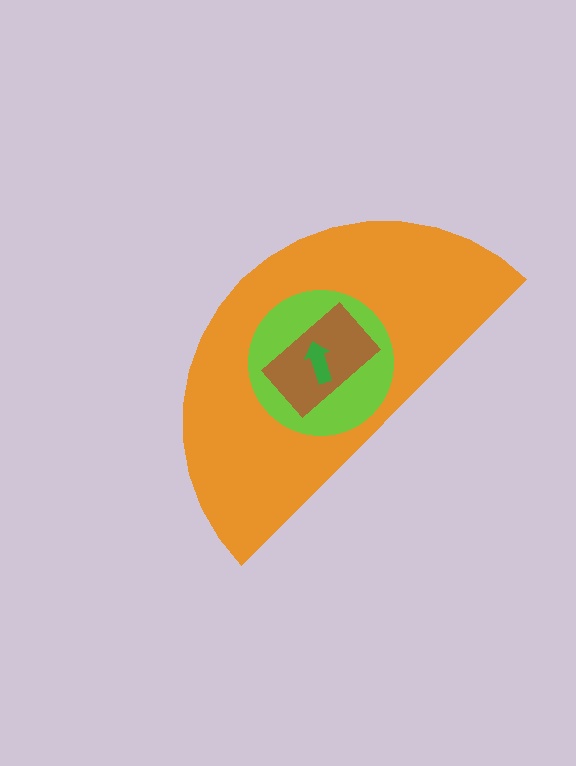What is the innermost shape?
The green arrow.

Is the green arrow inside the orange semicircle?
Yes.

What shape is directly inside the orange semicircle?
The lime circle.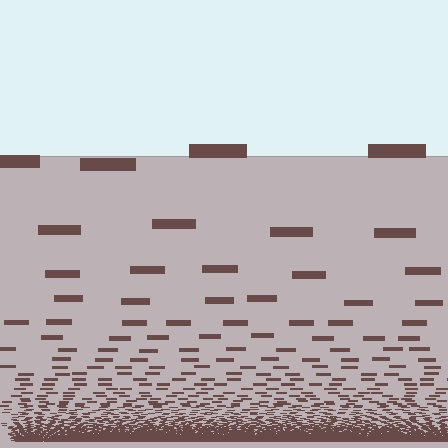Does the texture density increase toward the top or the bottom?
Density increases toward the bottom.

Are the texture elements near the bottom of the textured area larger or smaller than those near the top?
Smaller. The gradient is inverted — elements near the bottom are smaller and denser.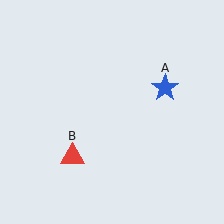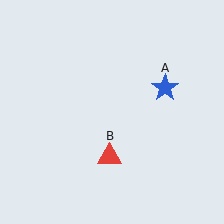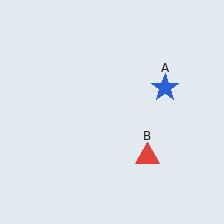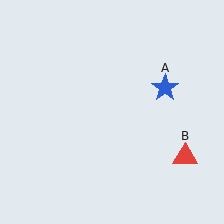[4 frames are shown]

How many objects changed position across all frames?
1 object changed position: red triangle (object B).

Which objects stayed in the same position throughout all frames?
Blue star (object A) remained stationary.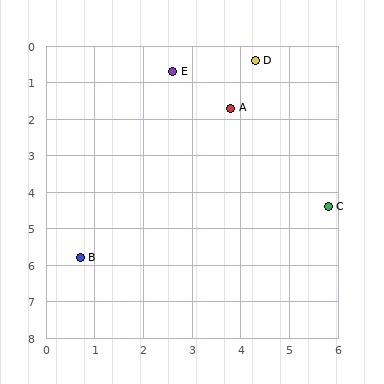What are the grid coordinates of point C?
Point C is at approximately (5.8, 4.4).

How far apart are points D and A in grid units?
Points D and A are about 1.4 grid units apart.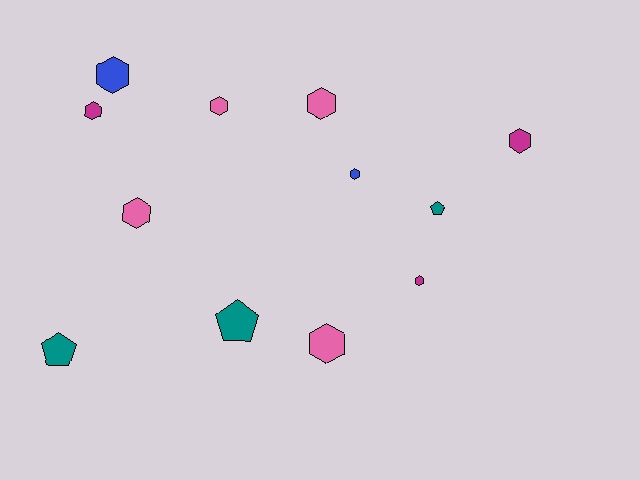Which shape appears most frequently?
Hexagon, with 9 objects.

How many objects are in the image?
There are 12 objects.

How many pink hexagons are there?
There are 4 pink hexagons.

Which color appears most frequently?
Pink, with 4 objects.